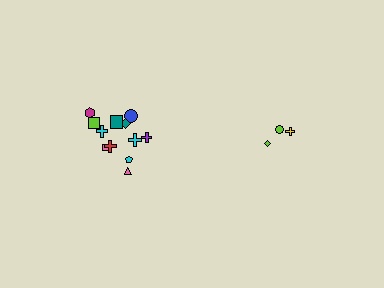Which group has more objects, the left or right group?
The left group.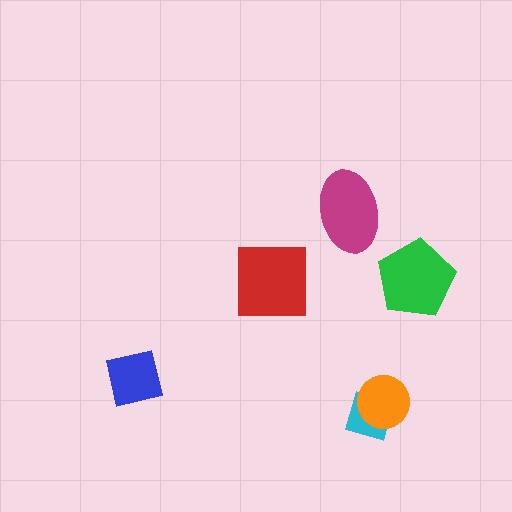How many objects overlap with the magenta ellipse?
0 objects overlap with the magenta ellipse.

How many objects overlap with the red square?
0 objects overlap with the red square.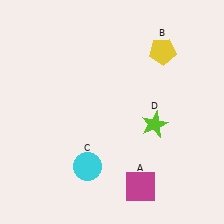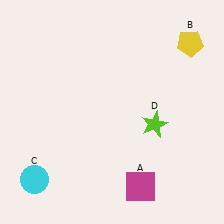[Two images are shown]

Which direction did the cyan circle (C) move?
The cyan circle (C) moved left.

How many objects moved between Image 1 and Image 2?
2 objects moved between the two images.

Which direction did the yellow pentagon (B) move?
The yellow pentagon (B) moved right.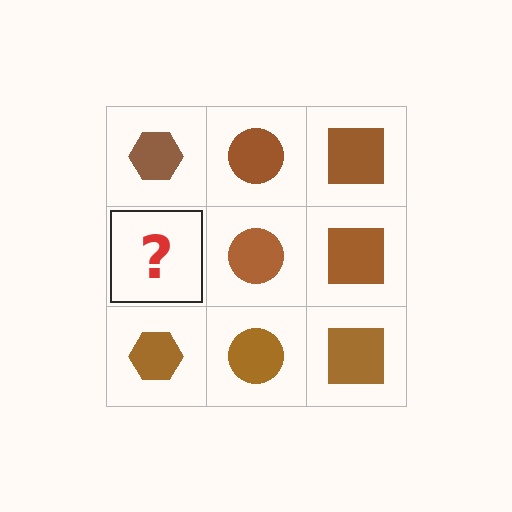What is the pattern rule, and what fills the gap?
The rule is that each column has a consistent shape. The gap should be filled with a brown hexagon.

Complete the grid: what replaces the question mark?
The question mark should be replaced with a brown hexagon.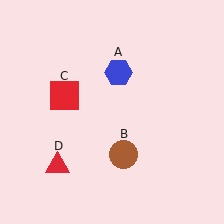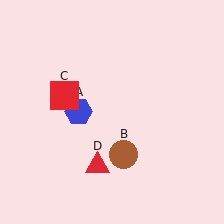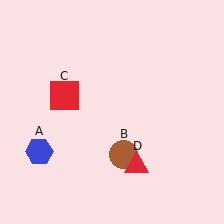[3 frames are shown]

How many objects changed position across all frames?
2 objects changed position: blue hexagon (object A), red triangle (object D).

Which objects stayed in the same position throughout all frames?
Brown circle (object B) and red square (object C) remained stationary.